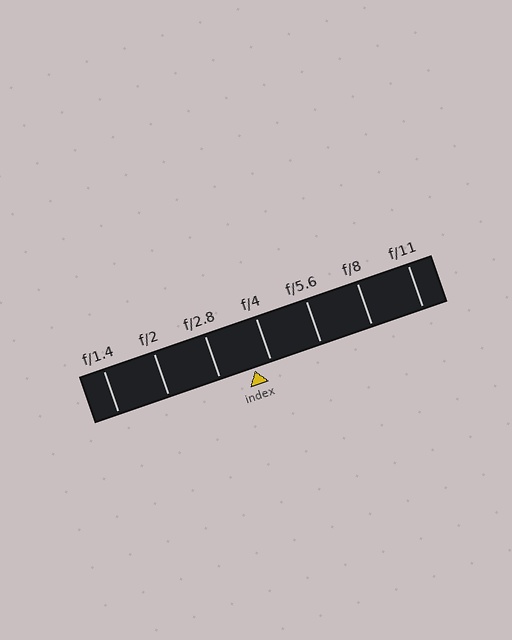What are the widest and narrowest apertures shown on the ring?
The widest aperture shown is f/1.4 and the narrowest is f/11.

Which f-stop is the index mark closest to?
The index mark is closest to f/4.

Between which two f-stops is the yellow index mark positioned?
The index mark is between f/2.8 and f/4.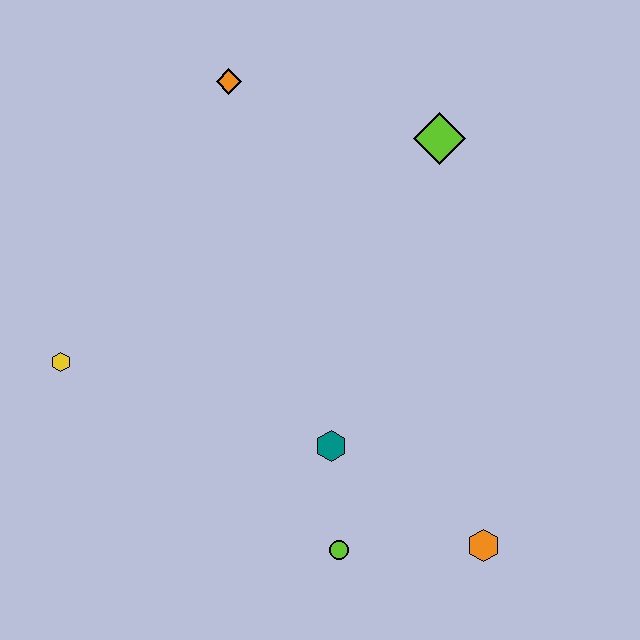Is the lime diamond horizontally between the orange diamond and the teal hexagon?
No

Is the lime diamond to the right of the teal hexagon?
Yes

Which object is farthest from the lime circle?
The orange diamond is farthest from the lime circle.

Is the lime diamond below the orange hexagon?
No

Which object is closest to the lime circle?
The teal hexagon is closest to the lime circle.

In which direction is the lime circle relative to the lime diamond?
The lime circle is below the lime diamond.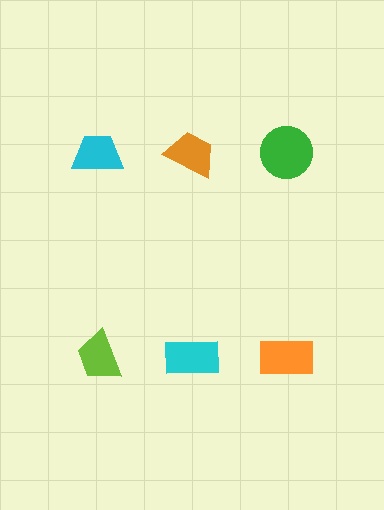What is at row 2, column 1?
A lime trapezoid.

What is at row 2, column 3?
An orange rectangle.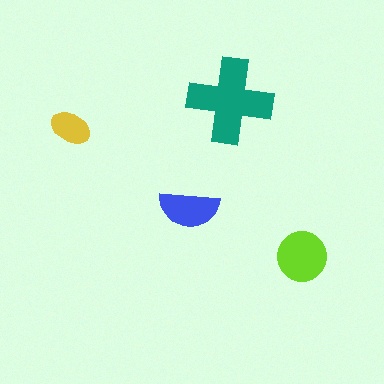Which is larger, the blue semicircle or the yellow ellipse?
The blue semicircle.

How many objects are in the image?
There are 4 objects in the image.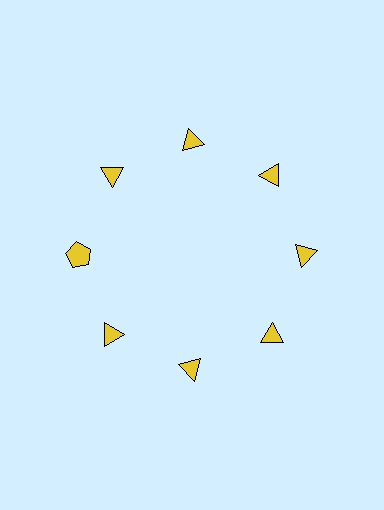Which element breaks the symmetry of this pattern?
The yellow pentagon at roughly the 9 o'clock position breaks the symmetry. All other shapes are yellow triangles.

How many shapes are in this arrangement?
There are 8 shapes arranged in a ring pattern.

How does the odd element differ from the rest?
It has a different shape: pentagon instead of triangle.